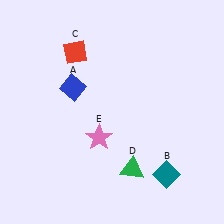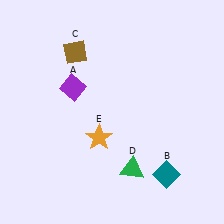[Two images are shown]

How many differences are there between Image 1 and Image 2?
There are 3 differences between the two images.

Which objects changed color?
A changed from blue to purple. C changed from red to brown. E changed from pink to orange.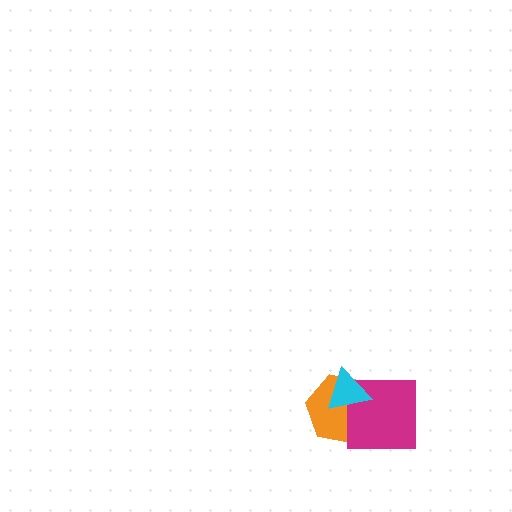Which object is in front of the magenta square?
The cyan triangle is in front of the magenta square.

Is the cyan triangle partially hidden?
No, no other shape covers it.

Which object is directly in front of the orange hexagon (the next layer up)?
The magenta square is directly in front of the orange hexagon.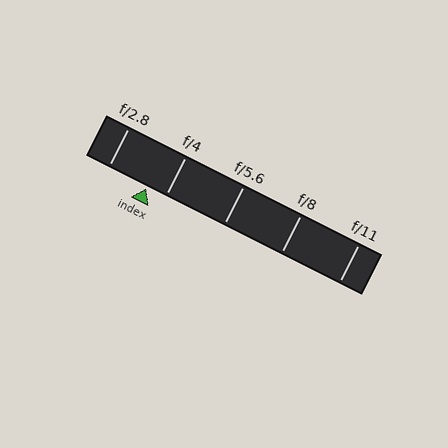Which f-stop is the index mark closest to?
The index mark is closest to f/4.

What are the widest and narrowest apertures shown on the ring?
The widest aperture shown is f/2.8 and the narrowest is f/11.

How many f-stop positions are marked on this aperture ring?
There are 5 f-stop positions marked.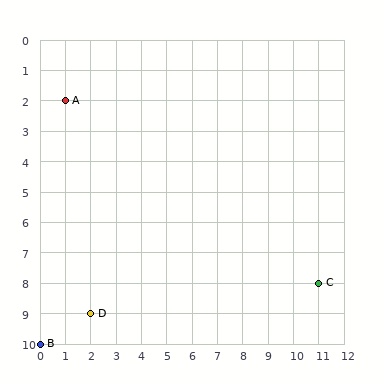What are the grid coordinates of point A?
Point A is at grid coordinates (1, 2).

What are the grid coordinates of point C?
Point C is at grid coordinates (11, 8).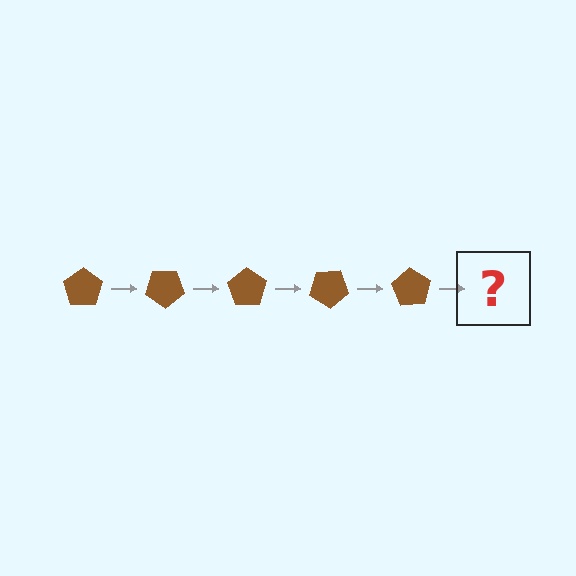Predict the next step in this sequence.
The next step is a brown pentagon rotated 175 degrees.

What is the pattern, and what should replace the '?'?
The pattern is that the pentagon rotates 35 degrees each step. The '?' should be a brown pentagon rotated 175 degrees.